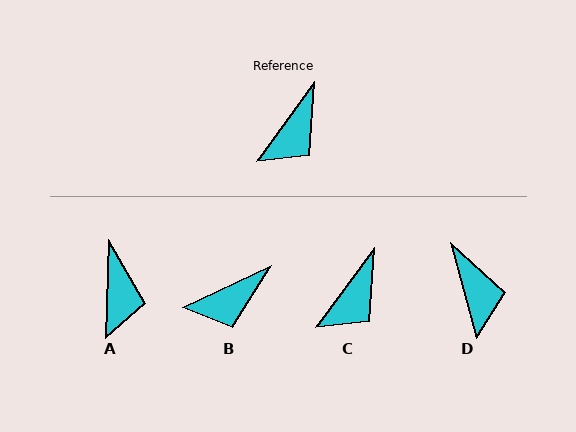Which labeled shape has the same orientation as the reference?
C.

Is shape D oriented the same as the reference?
No, it is off by about 51 degrees.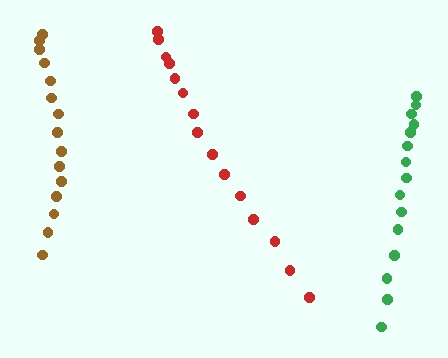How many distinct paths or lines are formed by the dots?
There are 3 distinct paths.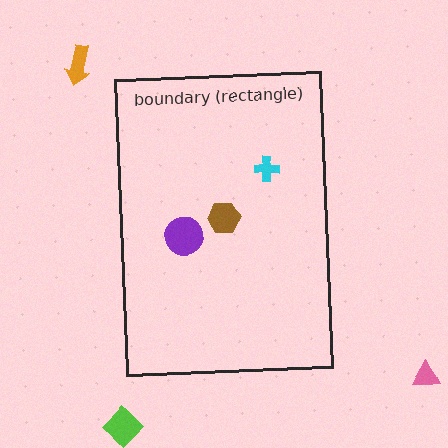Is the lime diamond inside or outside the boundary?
Outside.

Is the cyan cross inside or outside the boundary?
Inside.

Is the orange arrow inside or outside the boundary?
Outside.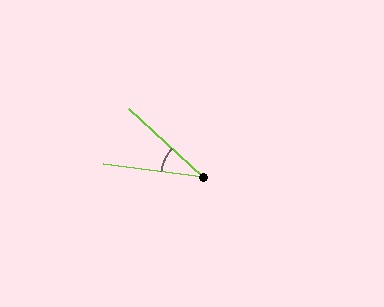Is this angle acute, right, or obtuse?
It is acute.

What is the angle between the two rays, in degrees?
Approximately 35 degrees.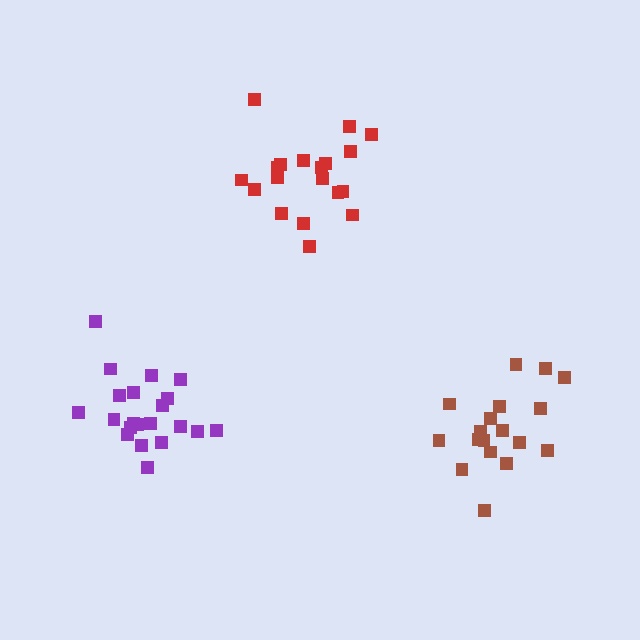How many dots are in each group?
Group 1: 21 dots, Group 2: 19 dots, Group 3: 19 dots (59 total).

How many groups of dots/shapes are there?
There are 3 groups.